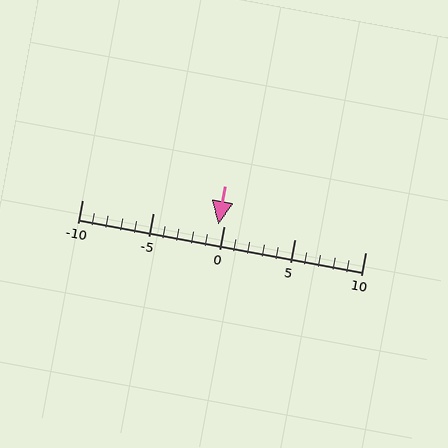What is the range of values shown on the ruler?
The ruler shows values from -10 to 10.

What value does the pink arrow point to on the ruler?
The pink arrow points to approximately 0.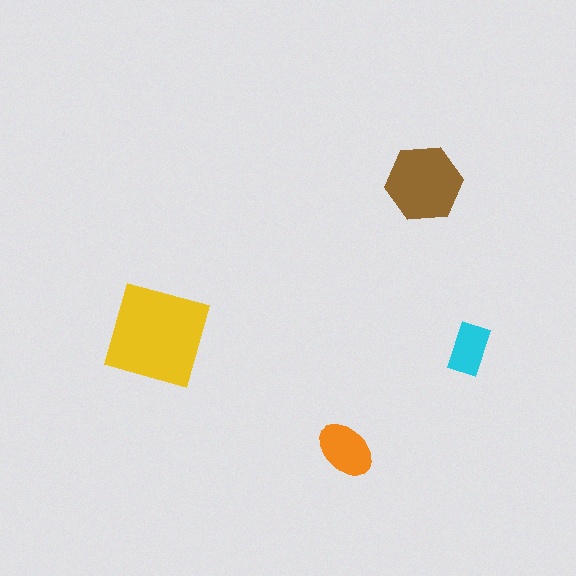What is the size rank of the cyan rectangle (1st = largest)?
4th.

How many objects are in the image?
There are 4 objects in the image.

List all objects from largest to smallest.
The yellow diamond, the brown hexagon, the orange ellipse, the cyan rectangle.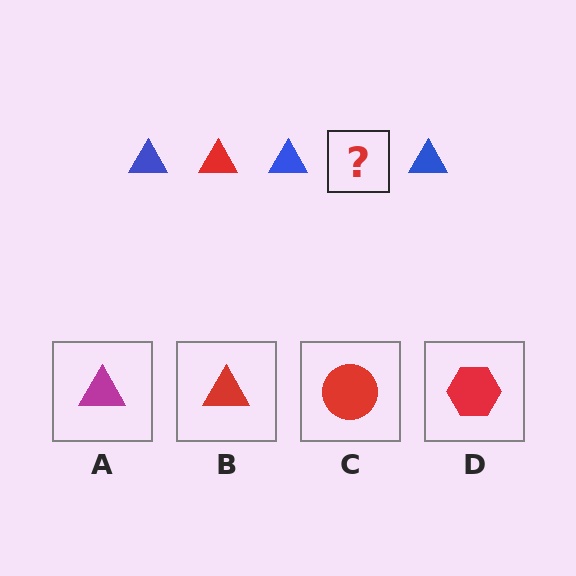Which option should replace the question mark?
Option B.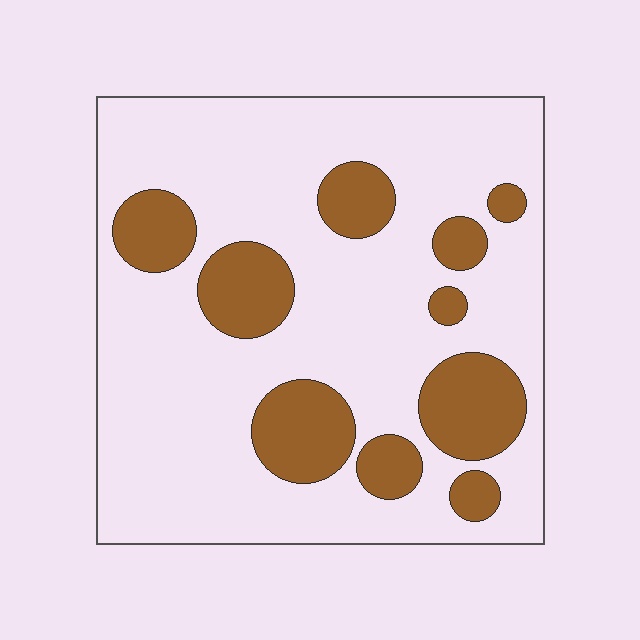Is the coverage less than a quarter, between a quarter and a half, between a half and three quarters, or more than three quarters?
Less than a quarter.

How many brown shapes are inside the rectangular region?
10.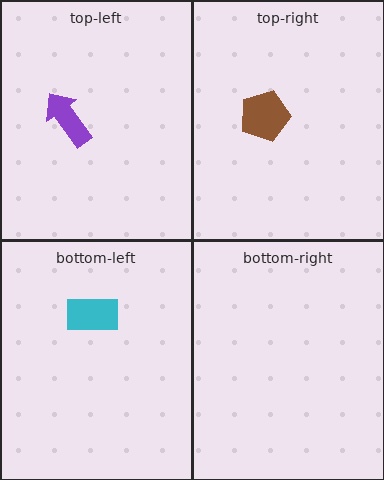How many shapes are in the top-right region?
1.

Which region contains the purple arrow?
The top-left region.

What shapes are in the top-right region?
The brown pentagon.